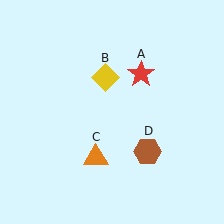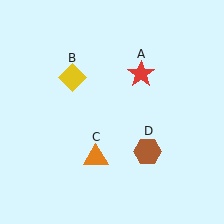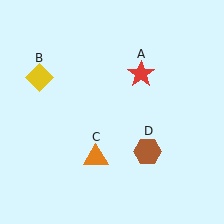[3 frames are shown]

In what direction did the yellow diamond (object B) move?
The yellow diamond (object B) moved left.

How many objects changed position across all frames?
1 object changed position: yellow diamond (object B).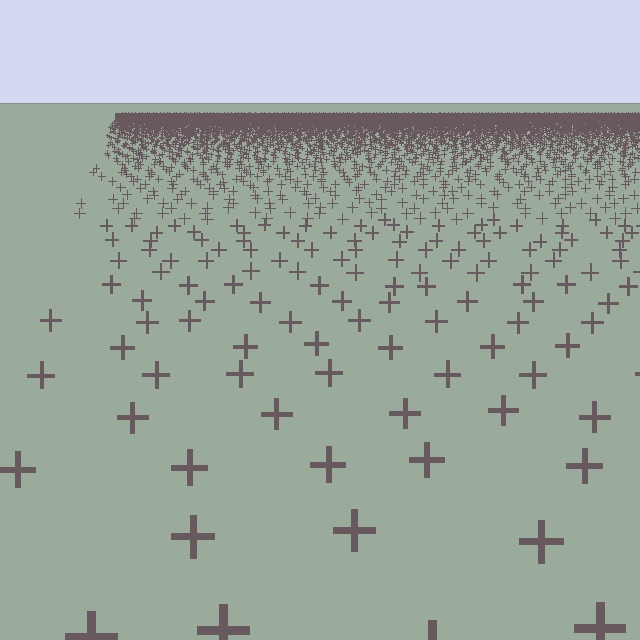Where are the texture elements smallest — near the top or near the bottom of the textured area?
Near the top.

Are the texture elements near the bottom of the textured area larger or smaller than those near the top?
Larger. Near the bottom, elements are closer to the viewer and appear at a bigger on-screen size.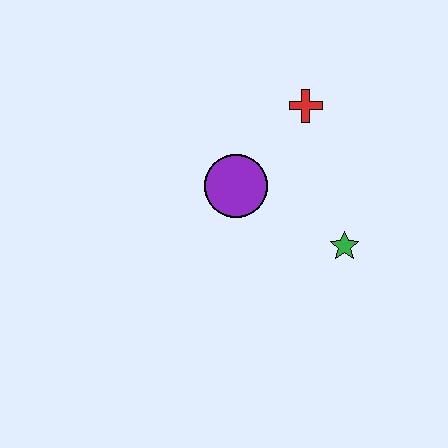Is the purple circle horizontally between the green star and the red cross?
No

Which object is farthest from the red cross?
The green star is farthest from the red cross.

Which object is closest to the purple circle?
The red cross is closest to the purple circle.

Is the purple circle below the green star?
No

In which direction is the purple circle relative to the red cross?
The purple circle is below the red cross.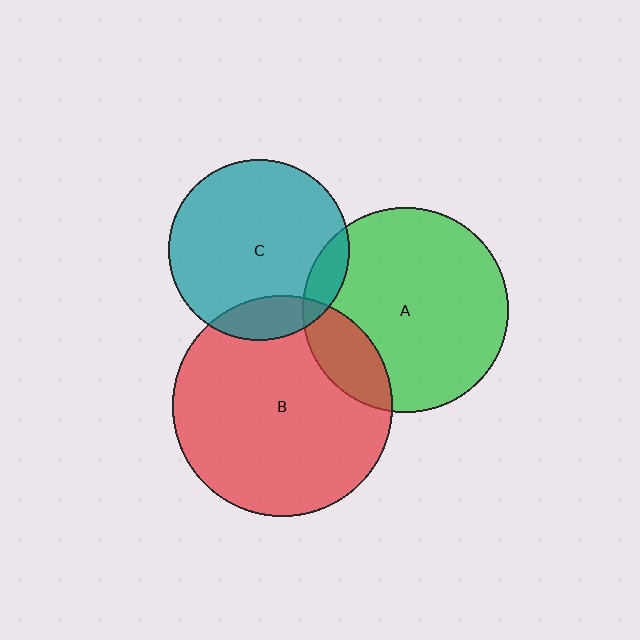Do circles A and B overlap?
Yes.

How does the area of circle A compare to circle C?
Approximately 1.3 times.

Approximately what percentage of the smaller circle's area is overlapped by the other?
Approximately 15%.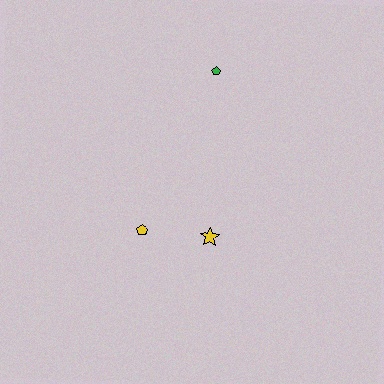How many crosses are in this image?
There are no crosses.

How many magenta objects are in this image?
There are no magenta objects.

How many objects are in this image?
There are 3 objects.